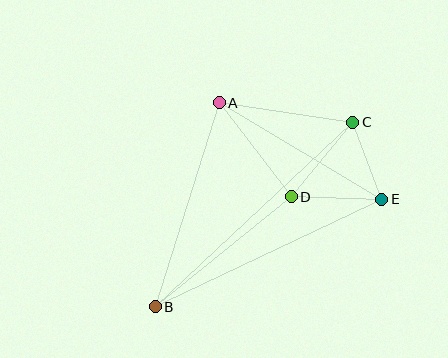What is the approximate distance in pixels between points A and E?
The distance between A and E is approximately 189 pixels.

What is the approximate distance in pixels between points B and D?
The distance between B and D is approximately 175 pixels.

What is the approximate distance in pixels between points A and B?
The distance between A and B is approximately 213 pixels.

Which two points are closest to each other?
Points C and E are closest to each other.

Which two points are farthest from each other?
Points B and C are farthest from each other.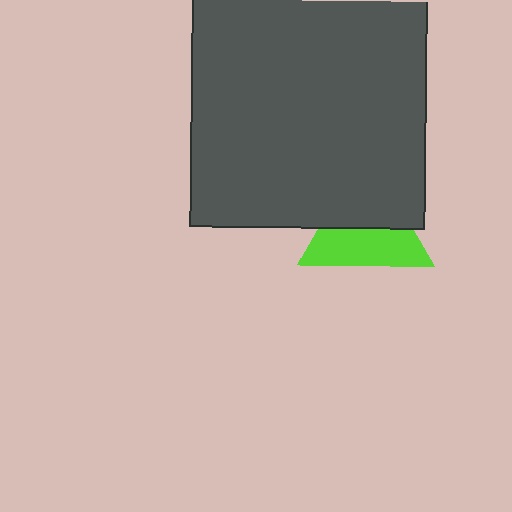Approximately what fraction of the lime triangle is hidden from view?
Roughly 47% of the lime triangle is hidden behind the dark gray square.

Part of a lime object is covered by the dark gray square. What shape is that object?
It is a triangle.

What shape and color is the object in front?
The object in front is a dark gray square.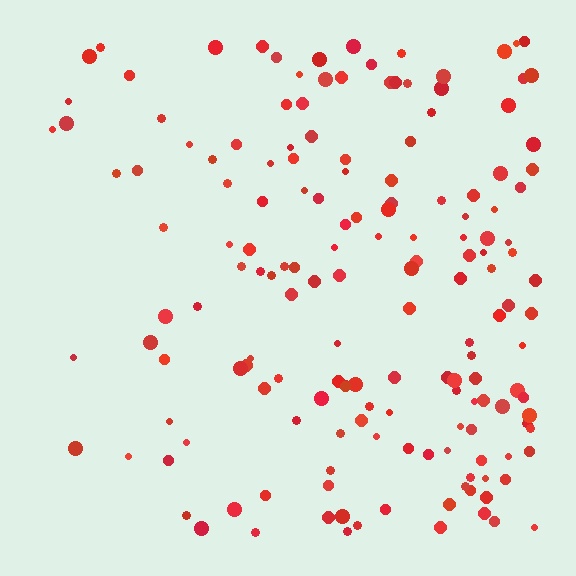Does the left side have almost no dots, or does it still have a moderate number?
Still a moderate number, just noticeably fewer than the right.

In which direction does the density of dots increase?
From left to right, with the right side densest.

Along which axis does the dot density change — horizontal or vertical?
Horizontal.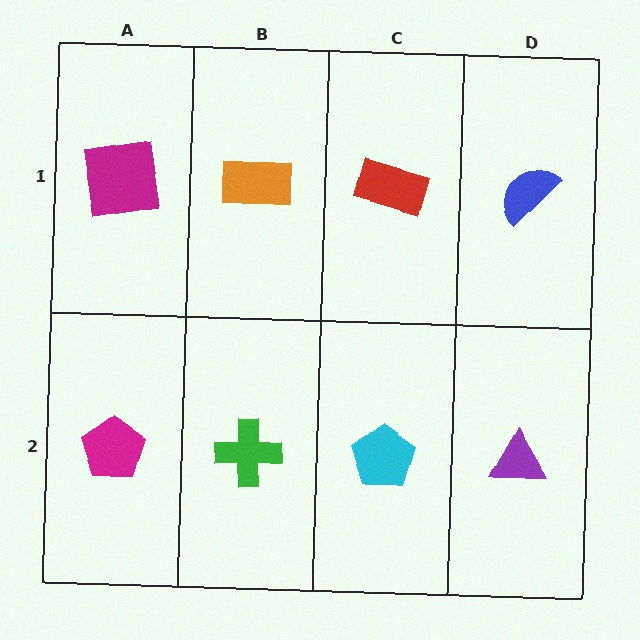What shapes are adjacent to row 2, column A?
A magenta square (row 1, column A), a green cross (row 2, column B).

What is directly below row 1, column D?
A purple triangle.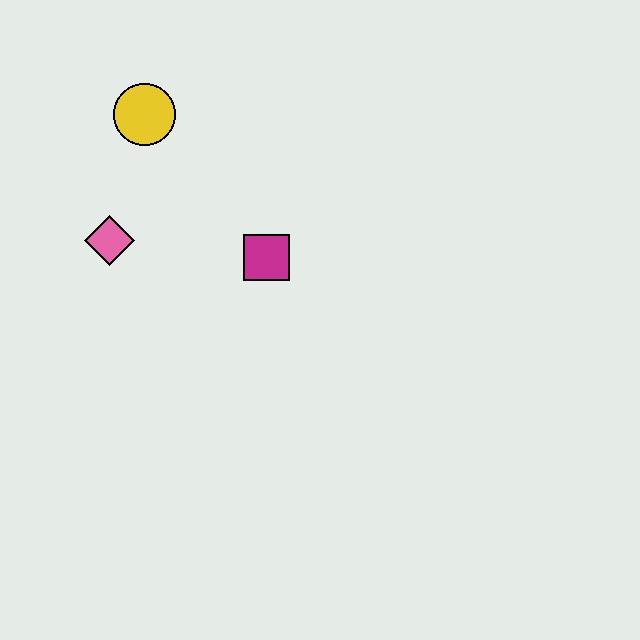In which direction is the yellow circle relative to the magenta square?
The yellow circle is above the magenta square.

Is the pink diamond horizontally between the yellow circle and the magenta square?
No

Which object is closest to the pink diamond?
The yellow circle is closest to the pink diamond.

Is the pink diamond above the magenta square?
Yes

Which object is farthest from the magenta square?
The yellow circle is farthest from the magenta square.